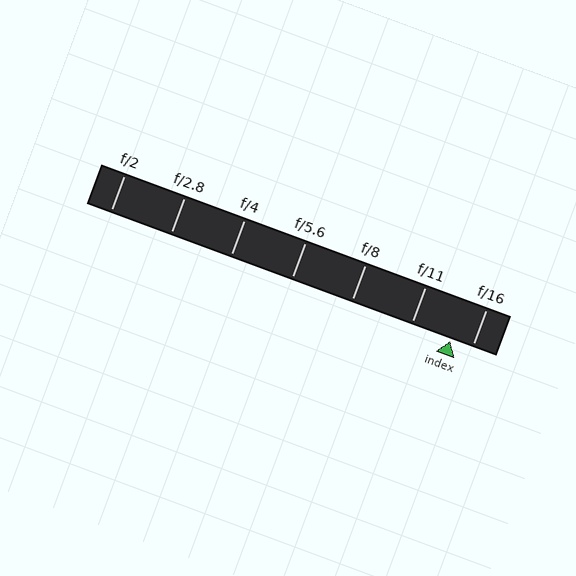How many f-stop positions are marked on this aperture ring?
There are 7 f-stop positions marked.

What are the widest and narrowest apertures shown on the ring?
The widest aperture shown is f/2 and the narrowest is f/16.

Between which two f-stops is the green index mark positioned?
The index mark is between f/11 and f/16.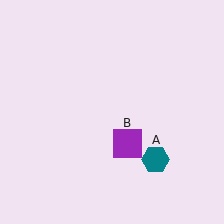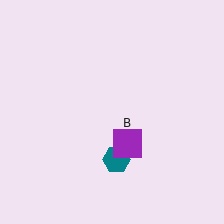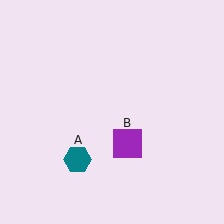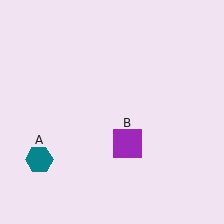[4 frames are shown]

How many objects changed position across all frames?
1 object changed position: teal hexagon (object A).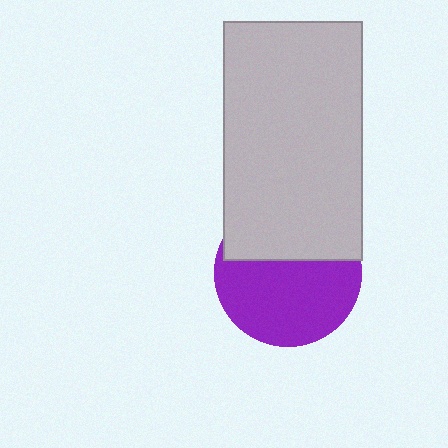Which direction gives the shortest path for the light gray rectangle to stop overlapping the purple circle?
Moving up gives the shortest separation.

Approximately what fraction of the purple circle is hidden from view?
Roughly 39% of the purple circle is hidden behind the light gray rectangle.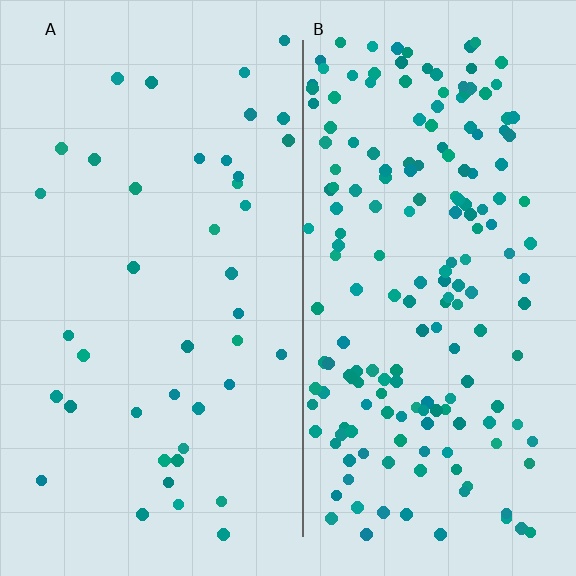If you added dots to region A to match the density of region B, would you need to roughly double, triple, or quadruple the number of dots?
Approximately quadruple.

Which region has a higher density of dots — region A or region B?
B (the right).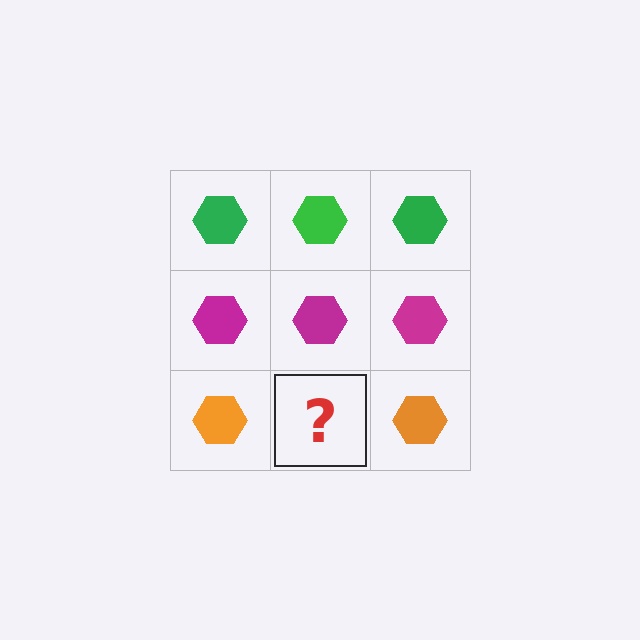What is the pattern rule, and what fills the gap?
The rule is that each row has a consistent color. The gap should be filled with an orange hexagon.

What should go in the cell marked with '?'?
The missing cell should contain an orange hexagon.